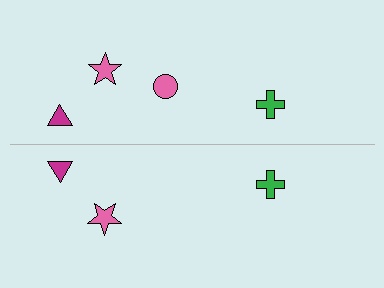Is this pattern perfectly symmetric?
No, the pattern is not perfectly symmetric. A pink circle is missing from the bottom side.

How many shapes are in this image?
There are 7 shapes in this image.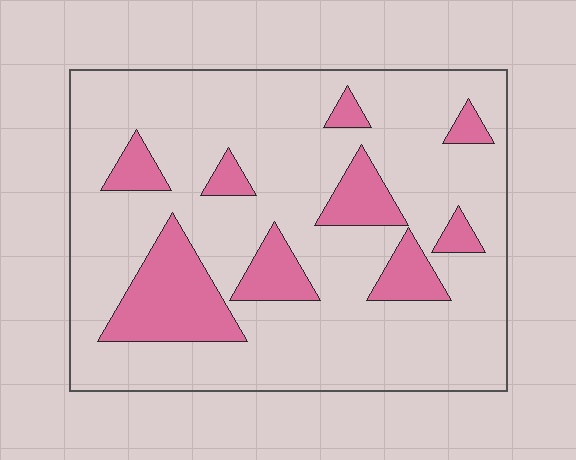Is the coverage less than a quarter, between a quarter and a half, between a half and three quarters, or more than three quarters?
Less than a quarter.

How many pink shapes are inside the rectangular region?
9.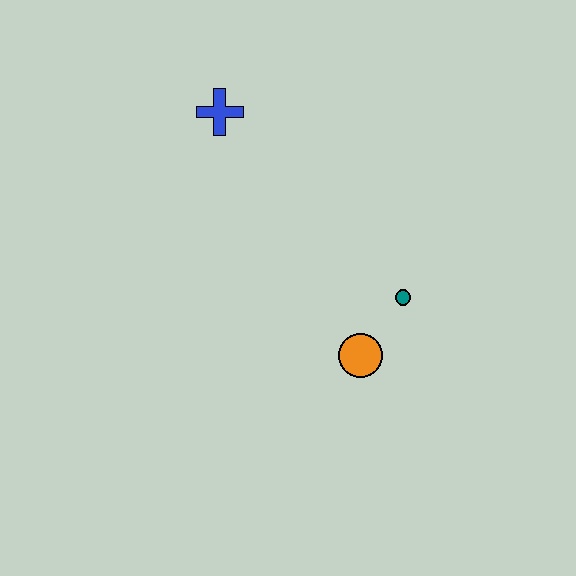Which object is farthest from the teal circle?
The blue cross is farthest from the teal circle.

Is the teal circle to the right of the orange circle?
Yes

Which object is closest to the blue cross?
The teal circle is closest to the blue cross.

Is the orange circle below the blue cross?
Yes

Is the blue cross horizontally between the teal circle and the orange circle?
No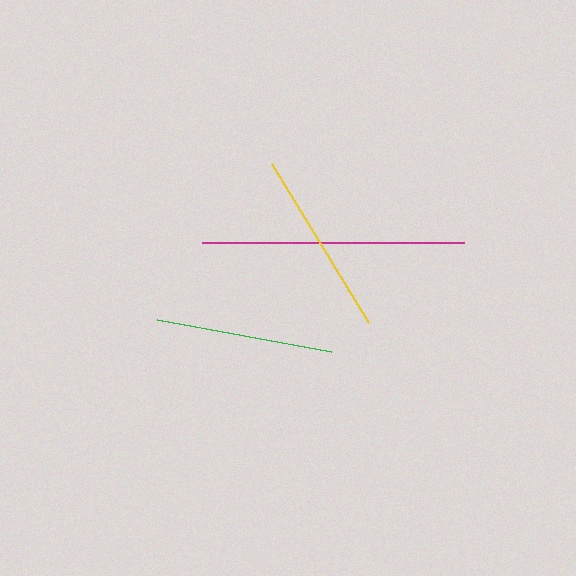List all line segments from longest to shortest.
From longest to shortest: magenta, yellow, green.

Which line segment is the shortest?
The green line is the shortest at approximately 176 pixels.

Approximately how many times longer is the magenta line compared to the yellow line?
The magenta line is approximately 1.4 times the length of the yellow line.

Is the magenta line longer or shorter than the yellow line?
The magenta line is longer than the yellow line.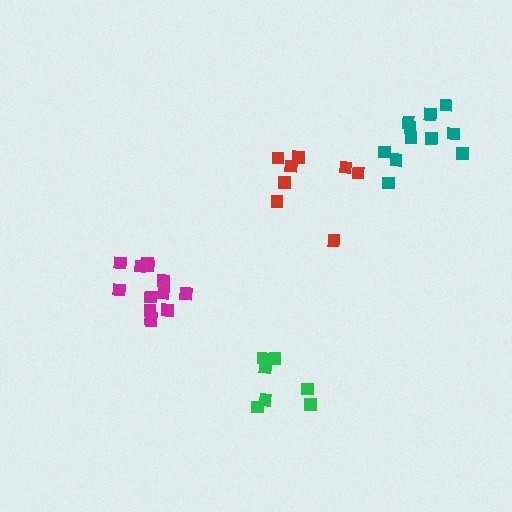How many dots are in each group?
Group 1: 11 dots, Group 2: 13 dots, Group 3: 8 dots, Group 4: 7 dots (39 total).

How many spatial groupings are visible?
There are 4 spatial groupings.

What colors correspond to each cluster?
The clusters are colored: teal, magenta, red, green.